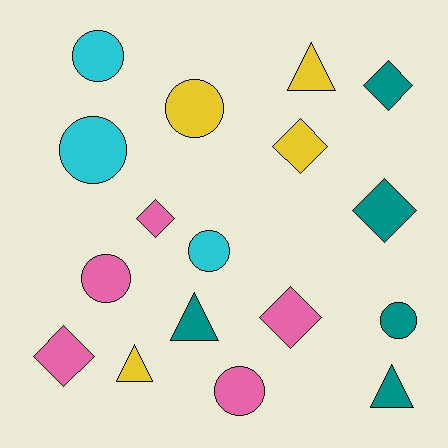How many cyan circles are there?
There are 3 cyan circles.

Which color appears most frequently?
Pink, with 5 objects.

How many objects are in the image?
There are 17 objects.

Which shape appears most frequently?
Circle, with 7 objects.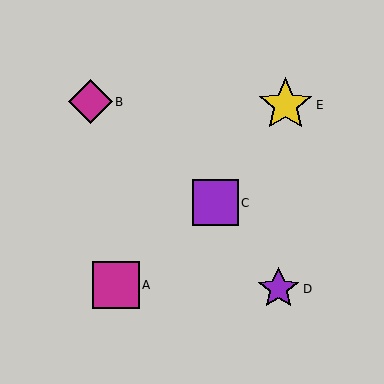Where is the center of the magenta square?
The center of the magenta square is at (116, 285).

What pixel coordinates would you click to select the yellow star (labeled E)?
Click at (286, 105) to select the yellow star E.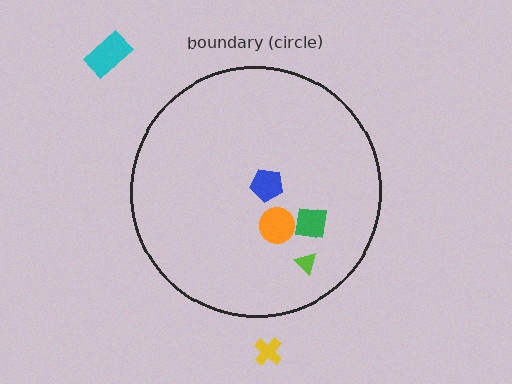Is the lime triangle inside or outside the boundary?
Inside.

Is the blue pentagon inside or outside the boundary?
Inside.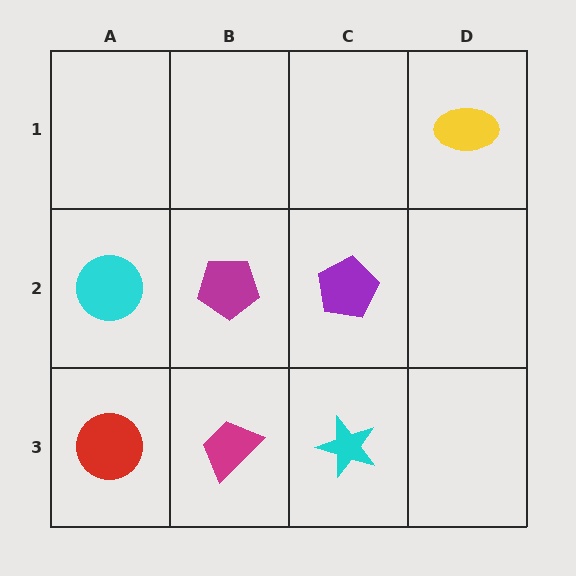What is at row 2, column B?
A magenta pentagon.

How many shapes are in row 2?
3 shapes.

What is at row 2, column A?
A cyan circle.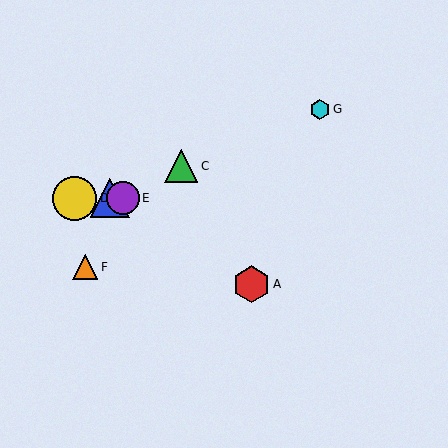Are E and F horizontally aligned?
No, E is at y≈198 and F is at y≈267.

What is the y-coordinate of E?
Object E is at y≈198.